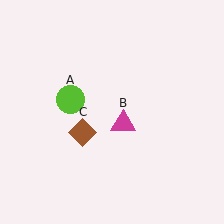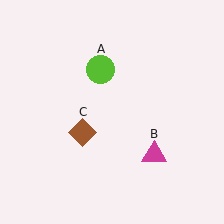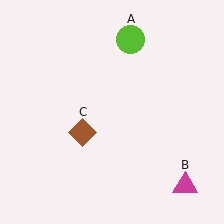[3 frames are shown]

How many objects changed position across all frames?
2 objects changed position: lime circle (object A), magenta triangle (object B).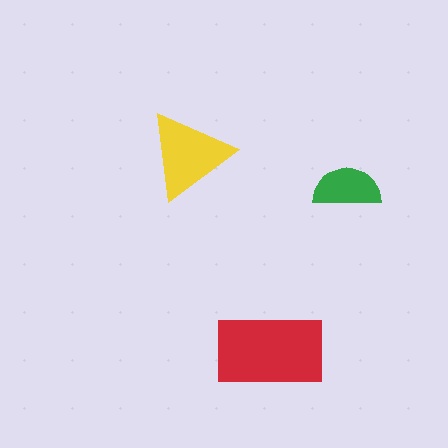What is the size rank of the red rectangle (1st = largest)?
1st.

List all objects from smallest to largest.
The green semicircle, the yellow triangle, the red rectangle.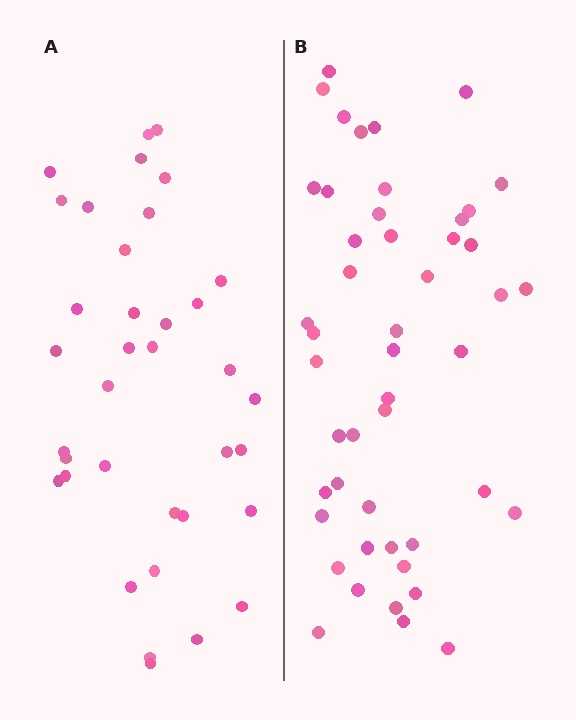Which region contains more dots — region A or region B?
Region B (the right region) has more dots.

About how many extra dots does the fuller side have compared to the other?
Region B has roughly 12 or so more dots than region A.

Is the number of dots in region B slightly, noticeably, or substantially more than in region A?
Region B has noticeably more, but not dramatically so. The ratio is roughly 1.3 to 1.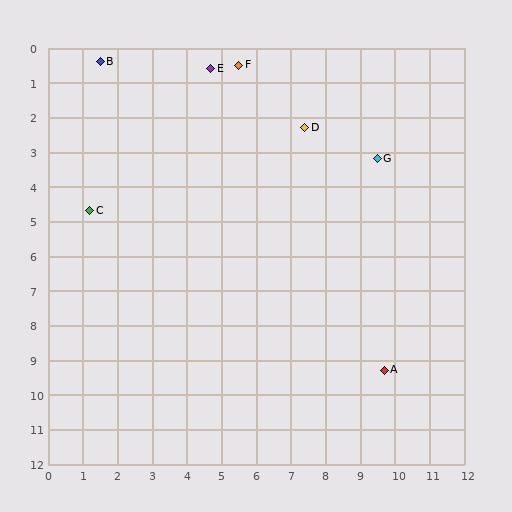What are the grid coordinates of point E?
Point E is at approximately (4.7, 0.6).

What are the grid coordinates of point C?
Point C is at approximately (1.2, 4.7).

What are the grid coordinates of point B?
Point B is at approximately (1.5, 0.4).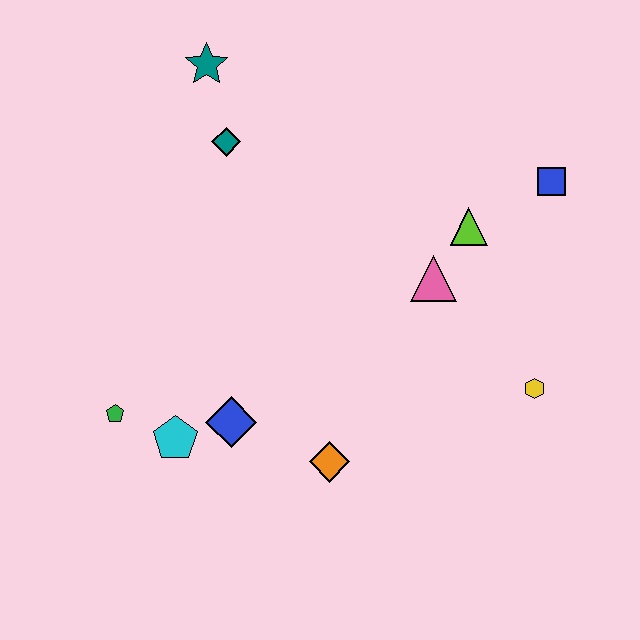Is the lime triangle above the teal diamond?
No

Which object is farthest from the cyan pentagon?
The blue square is farthest from the cyan pentagon.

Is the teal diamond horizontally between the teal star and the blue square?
Yes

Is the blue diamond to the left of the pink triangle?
Yes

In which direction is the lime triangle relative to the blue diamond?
The lime triangle is to the right of the blue diamond.